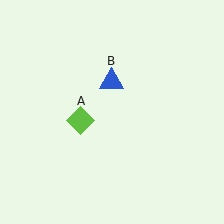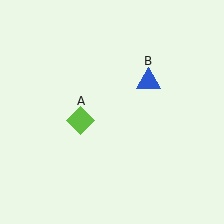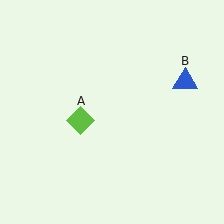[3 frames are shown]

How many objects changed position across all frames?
1 object changed position: blue triangle (object B).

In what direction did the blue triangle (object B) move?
The blue triangle (object B) moved right.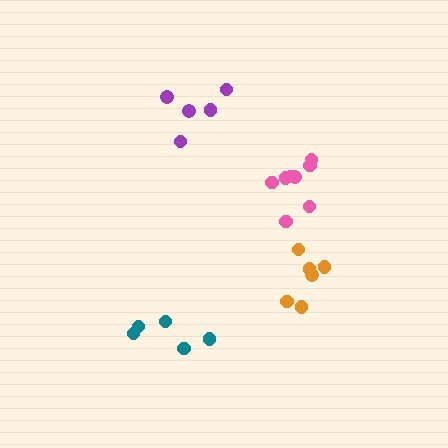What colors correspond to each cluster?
The clusters are colored: pink, purple, orange, teal.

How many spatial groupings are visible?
There are 4 spatial groupings.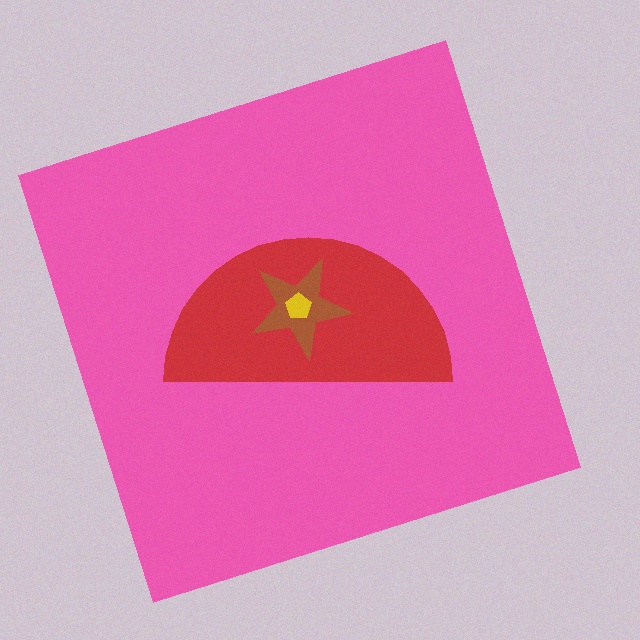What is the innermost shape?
The yellow pentagon.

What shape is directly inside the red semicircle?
The brown star.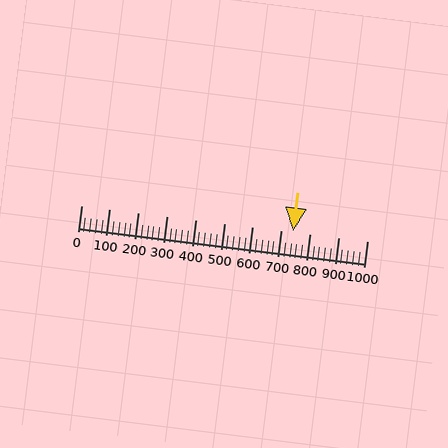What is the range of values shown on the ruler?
The ruler shows values from 0 to 1000.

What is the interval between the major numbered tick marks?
The major tick marks are spaced 100 units apart.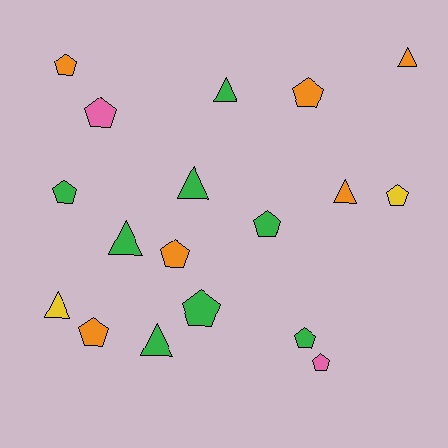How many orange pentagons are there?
There are 4 orange pentagons.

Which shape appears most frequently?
Pentagon, with 11 objects.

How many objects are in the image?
There are 18 objects.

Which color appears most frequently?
Green, with 8 objects.